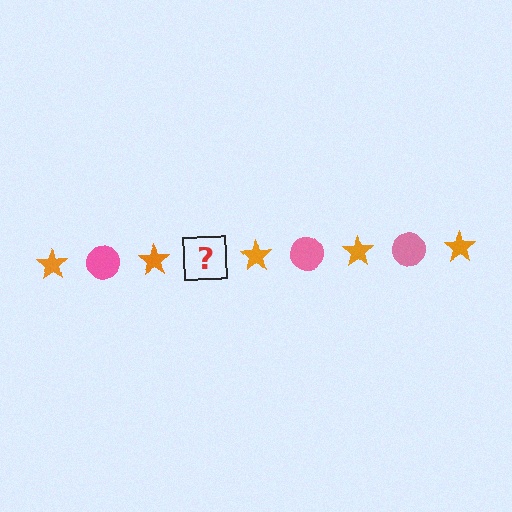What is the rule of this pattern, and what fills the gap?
The rule is that the pattern alternates between orange star and pink circle. The gap should be filled with a pink circle.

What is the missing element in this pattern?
The missing element is a pink circle.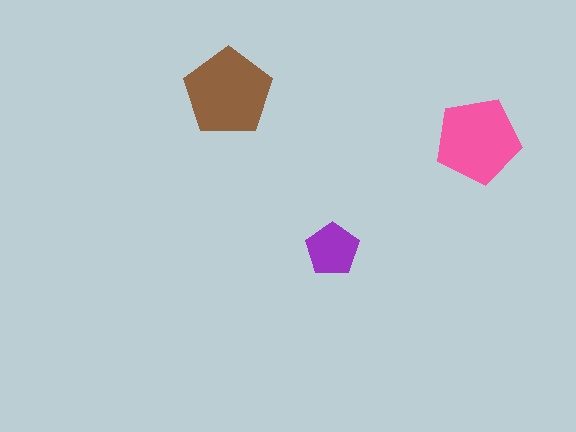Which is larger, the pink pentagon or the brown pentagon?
The brown one.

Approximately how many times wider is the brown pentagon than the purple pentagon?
About 1.5 times wider.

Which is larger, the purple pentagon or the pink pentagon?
The pink one.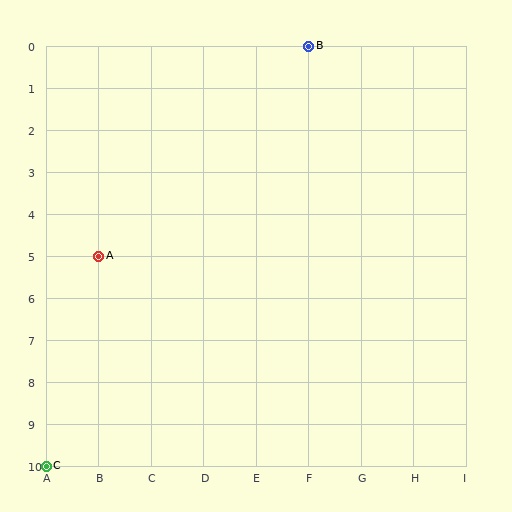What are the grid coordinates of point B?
Point B is at grid coordinates (F, 0).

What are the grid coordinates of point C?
Point C is at grid coordinates (A, 10).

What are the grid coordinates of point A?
Point A is at grid coordinates (B, 5).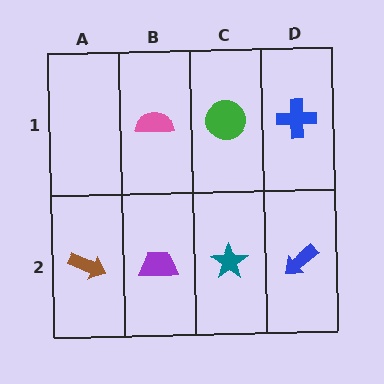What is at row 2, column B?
A purple trapezoid.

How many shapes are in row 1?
3 shapes.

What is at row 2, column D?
A blue arrow.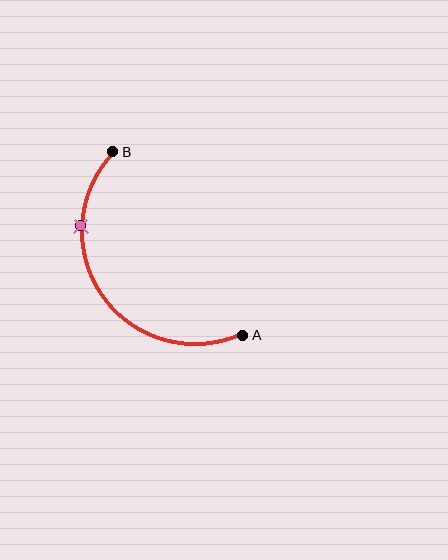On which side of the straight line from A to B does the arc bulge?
The arc bulges below and to the left of the straight line connecting A and B.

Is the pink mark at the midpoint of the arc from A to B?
No. The pink mark lies on the arc but is closer to endpoint B. The arc midpoint would be at the point on the curve equidistant along the arc from both A and B.